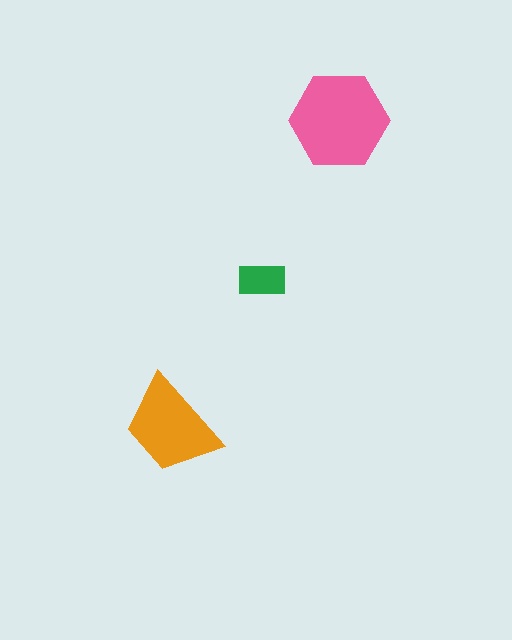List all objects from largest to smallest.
The pink hexagon, the orange trapezoid, the green rectangle.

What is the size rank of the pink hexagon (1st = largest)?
1st.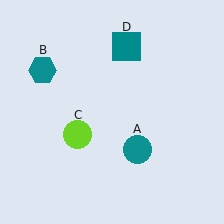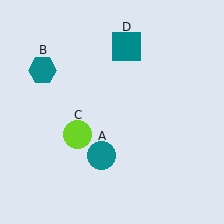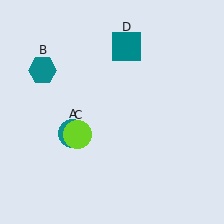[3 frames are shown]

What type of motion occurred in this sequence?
The teal circle (object A) rotated clockwise around the center of the scene.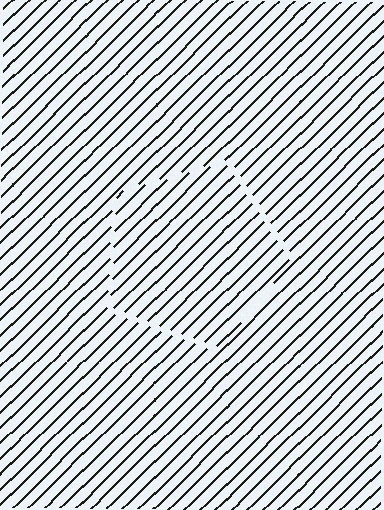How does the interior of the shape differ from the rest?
The interior of the shape contains the same grating, shifted by half a period — the contour is defined by the phase discontinuity where line-ends from the inner and outer gratings abut.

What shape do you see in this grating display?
An illusory pentagon. The interior of the shape contains the same grating, shifted by half a period — the contour is defined by the phase discontinuity where line-ends from the inner and outer gratings abut.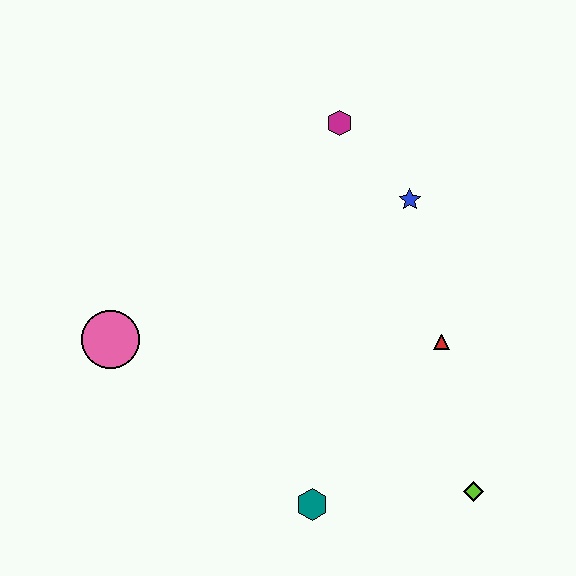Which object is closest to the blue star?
The magenta hexagon is closest to the blue star.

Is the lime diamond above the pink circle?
No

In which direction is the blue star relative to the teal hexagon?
The blue star is above the teal hexagon.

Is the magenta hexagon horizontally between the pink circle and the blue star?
Yes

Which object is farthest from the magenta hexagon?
The lime diamond is farthest from the magenta hexagon.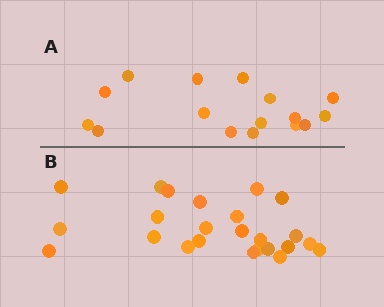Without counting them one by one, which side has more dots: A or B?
Region B (the bottom region) has more dots.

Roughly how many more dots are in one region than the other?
Region B has roughly 8 or so more dots than region A.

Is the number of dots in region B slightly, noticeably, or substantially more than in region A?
Region B has substantially more. The ratio is roughly 1.5 to 1.